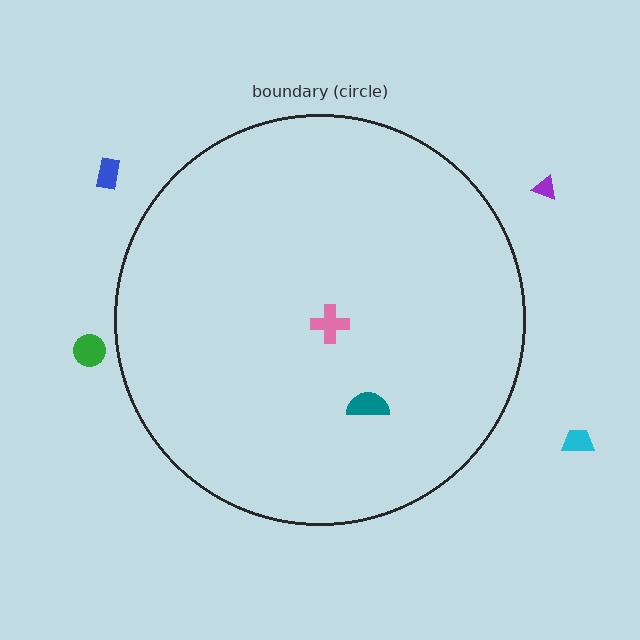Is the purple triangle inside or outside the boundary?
Outside.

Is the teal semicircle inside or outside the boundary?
Inside.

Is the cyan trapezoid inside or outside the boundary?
Outside.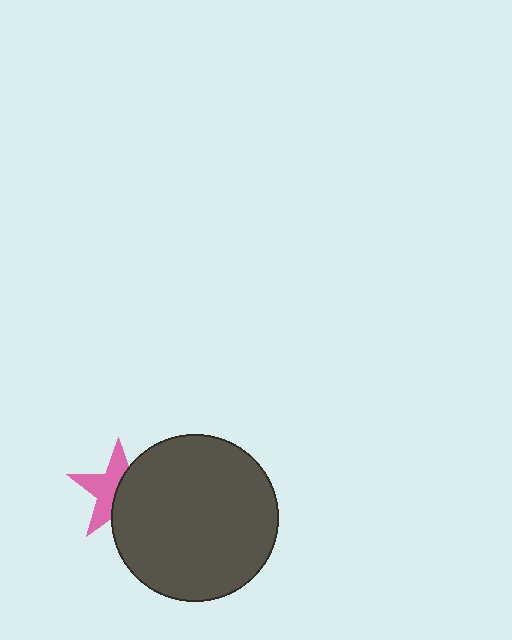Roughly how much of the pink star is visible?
About half of it is visible (roughly 52%).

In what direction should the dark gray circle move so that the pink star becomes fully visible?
The dark gray circle should move right. That is the shortest direction to clear the overlap and leave the pink star fully visible.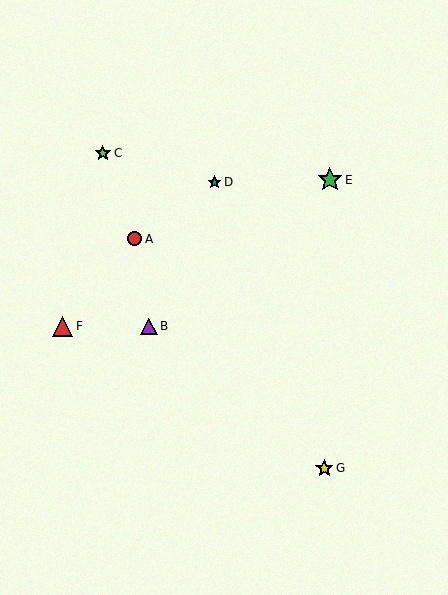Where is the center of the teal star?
The center of the teal star is at (215, 182).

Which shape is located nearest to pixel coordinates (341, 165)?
The green star (labeled E) at (330, 180) is nearest to that location.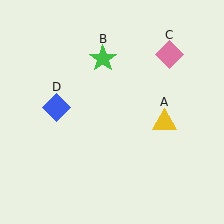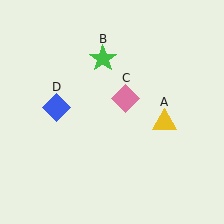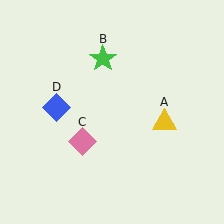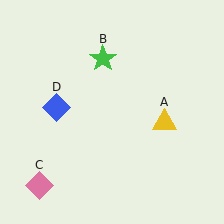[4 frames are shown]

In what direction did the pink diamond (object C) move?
The pink diamond (object C) moved down and to the left.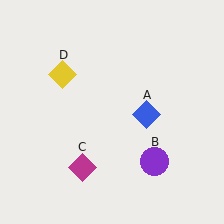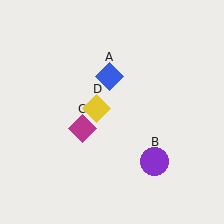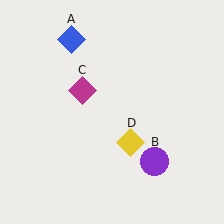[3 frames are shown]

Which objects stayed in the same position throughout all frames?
Purple circle (object B) remained stationary.